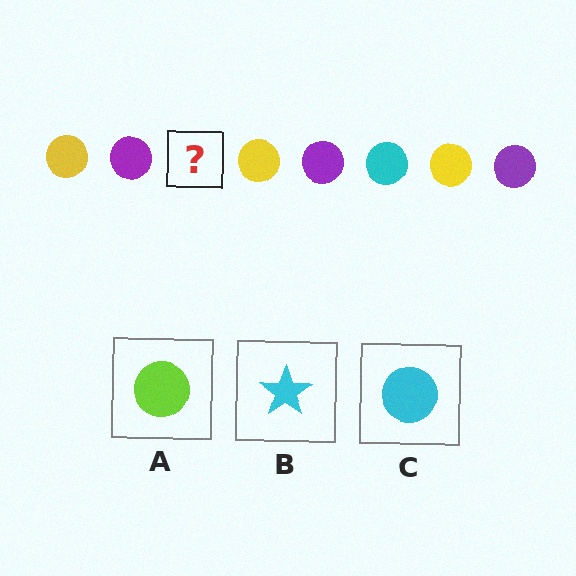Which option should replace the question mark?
Option C.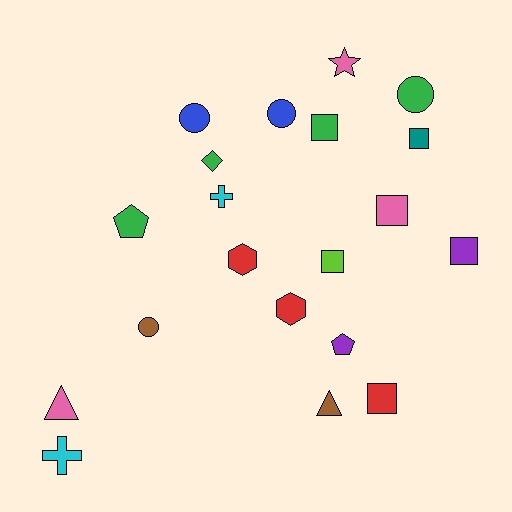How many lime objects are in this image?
There is 1 lime object.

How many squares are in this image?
There are 6 squares.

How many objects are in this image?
There are 20 objects.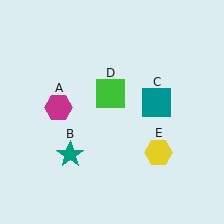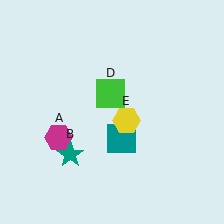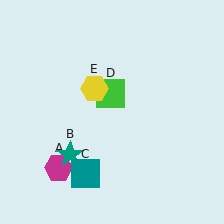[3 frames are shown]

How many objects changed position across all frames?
3 objects changed position: magenta hexagon (object A), teal square (object C), yellow hexagon (object E).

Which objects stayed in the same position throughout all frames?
Teal star (object B) and green square (object D) remained stationary.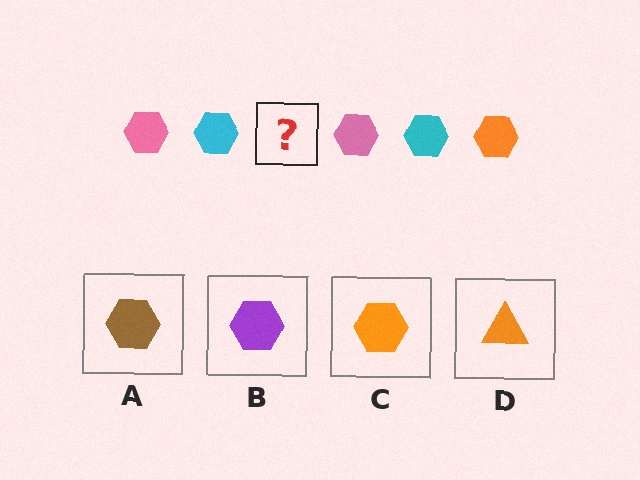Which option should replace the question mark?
Option C.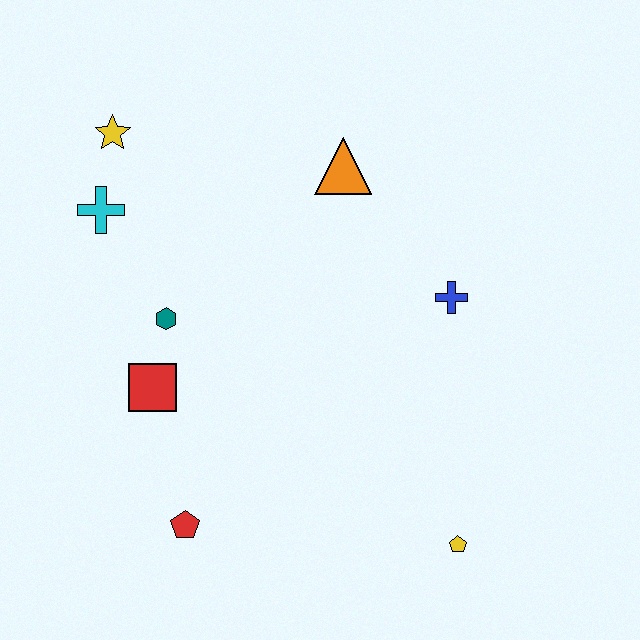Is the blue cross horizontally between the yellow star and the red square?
No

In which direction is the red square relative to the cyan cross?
The red square is below the cyan cross.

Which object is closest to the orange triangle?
The blue cross is closest to the orange triangle.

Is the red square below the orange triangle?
Yes